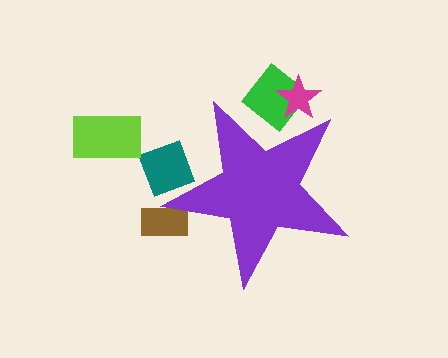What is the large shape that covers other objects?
A purple star.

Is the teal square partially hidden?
Yes, the teal square is partially hidden behind the purple star.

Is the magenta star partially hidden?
Yes, the magenta star is partially hidden behind the purple star.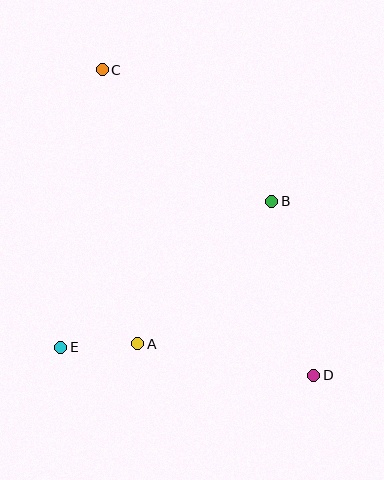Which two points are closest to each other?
Points A and E are closest to each other.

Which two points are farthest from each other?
Points C and D are farthest from each other.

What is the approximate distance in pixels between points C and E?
The distance between C and E is approximately 281 pixels.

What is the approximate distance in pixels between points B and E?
The distance between B and E is approximately 256 pixels.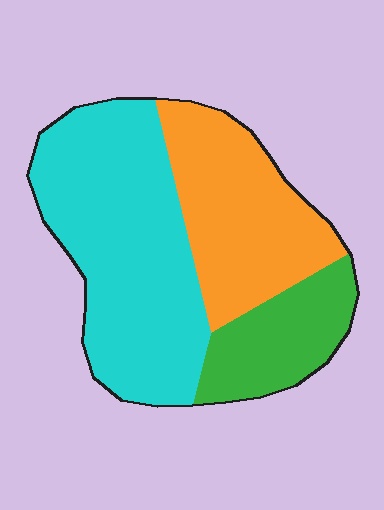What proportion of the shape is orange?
Orange covers roughly 30% of the shape.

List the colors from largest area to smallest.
From largest to smallest: cyan, orange, green.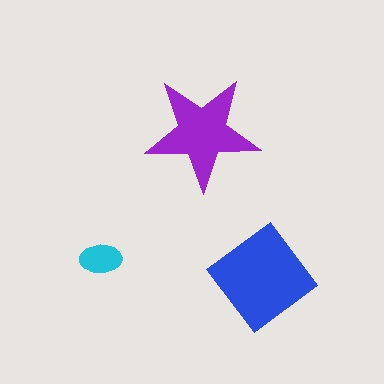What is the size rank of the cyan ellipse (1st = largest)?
3rd.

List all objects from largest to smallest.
The blue diamond, the purple star, the cyan ellipse.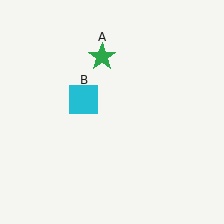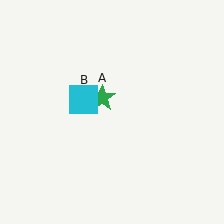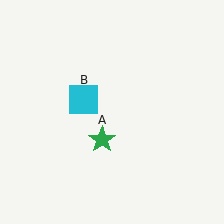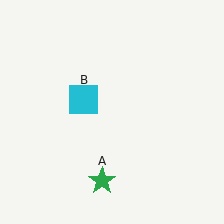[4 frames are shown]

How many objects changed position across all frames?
1 object changed position: green star (object A).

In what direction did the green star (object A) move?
The green star (object A) moved down.